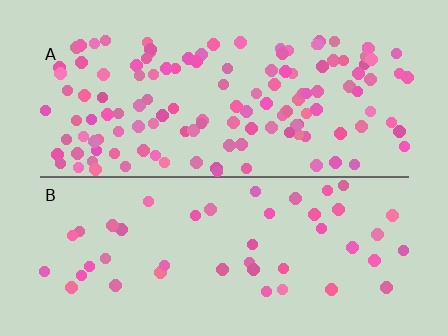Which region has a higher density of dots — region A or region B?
A (the top).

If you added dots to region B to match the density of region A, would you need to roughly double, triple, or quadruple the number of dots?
Approximately triple.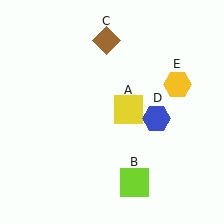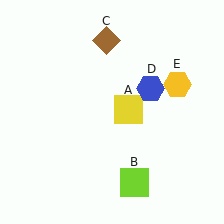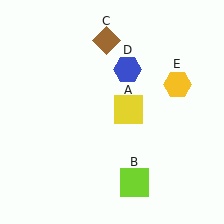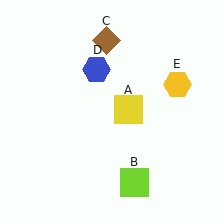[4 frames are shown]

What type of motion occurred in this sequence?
The blue hexagon (object D) rotated counterclockwise around the center of the scene.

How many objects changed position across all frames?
1 object changed position: blue hexagon (object D).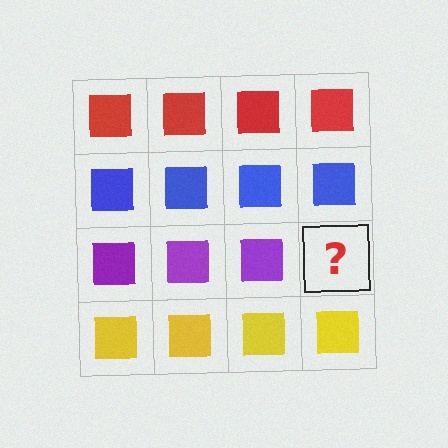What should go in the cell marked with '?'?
The missing cell should contain a purple square.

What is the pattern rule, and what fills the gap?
The rule is that each row has a consistent color. The gap should be filled with a purple square.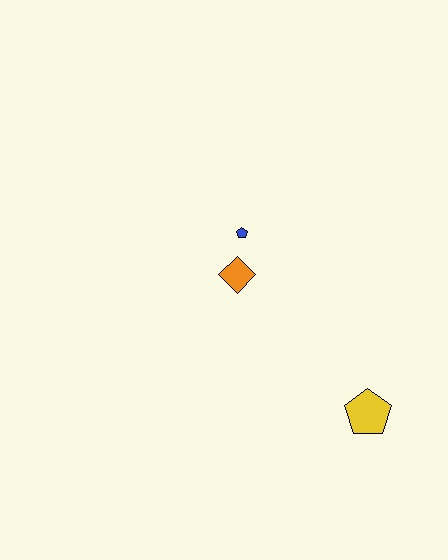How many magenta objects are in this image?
There are no magenta objects.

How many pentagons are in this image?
There are 2 pentagons.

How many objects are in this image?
There are 3 objects.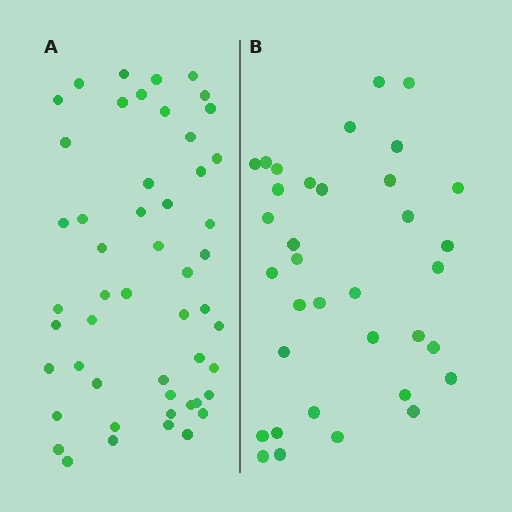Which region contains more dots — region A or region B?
Region A (the left region) has more dots.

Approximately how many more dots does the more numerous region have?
Region A has approximately 15 more dots than region B.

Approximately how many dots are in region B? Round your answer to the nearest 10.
About 40 dots. (The exact count is 35, which rounds to 40.)